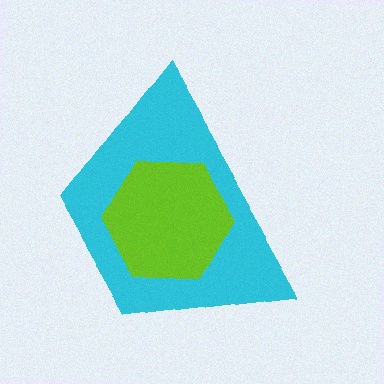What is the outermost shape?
The cyan trapezoid.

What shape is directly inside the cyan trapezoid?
The lime hexagon.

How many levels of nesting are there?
2.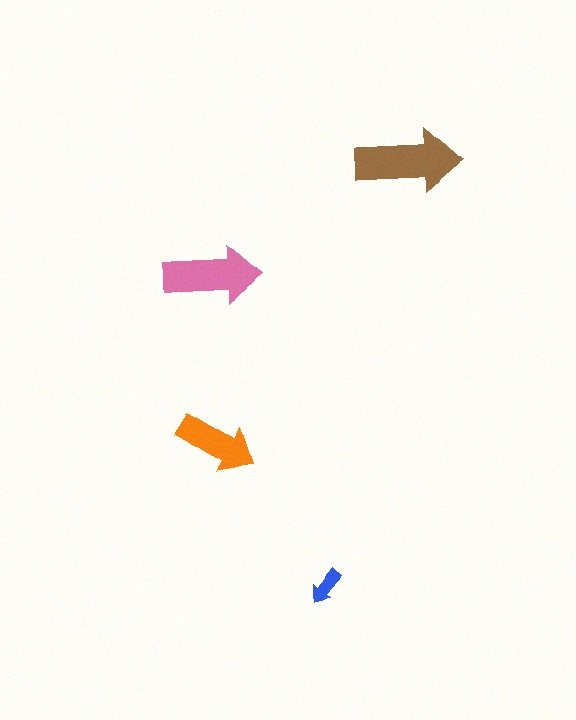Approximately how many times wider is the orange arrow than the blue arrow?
About 2 times wider.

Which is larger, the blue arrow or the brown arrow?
The brown one.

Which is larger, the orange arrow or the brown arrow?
The brown one.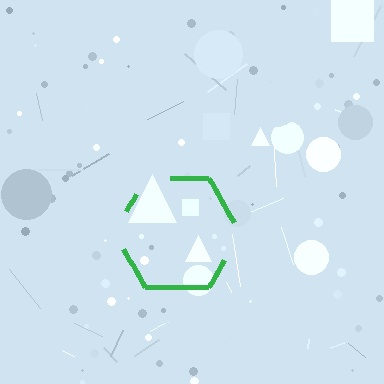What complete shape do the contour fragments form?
The contour fragments form a hexagon.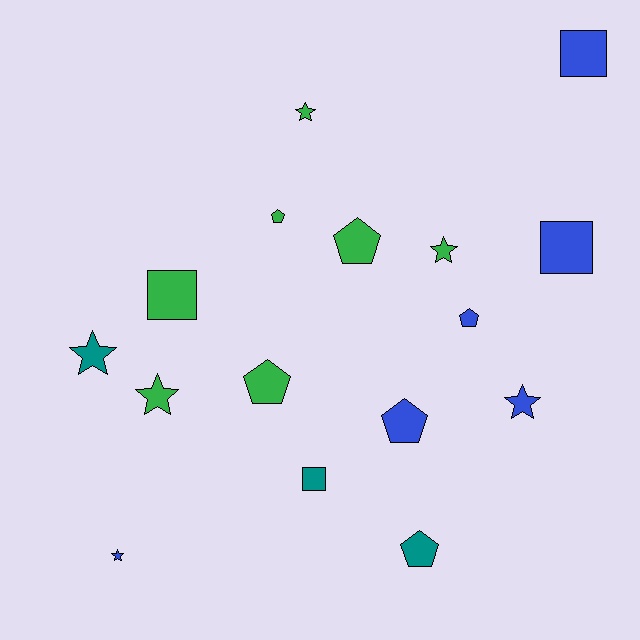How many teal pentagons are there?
There is 1 teal pentagon.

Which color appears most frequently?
Green, with 7 objects.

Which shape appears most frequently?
Star, with 6 objects.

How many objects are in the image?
There are 16 objects.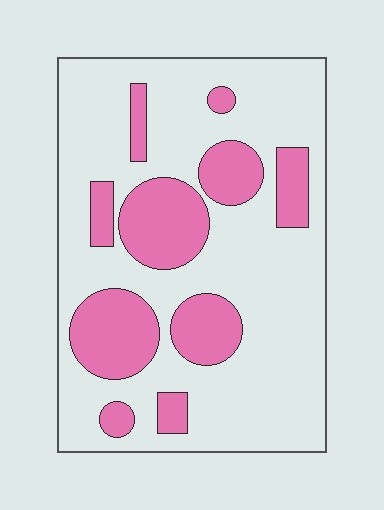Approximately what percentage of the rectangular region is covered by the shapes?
Approximately 30%.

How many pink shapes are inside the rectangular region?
10.